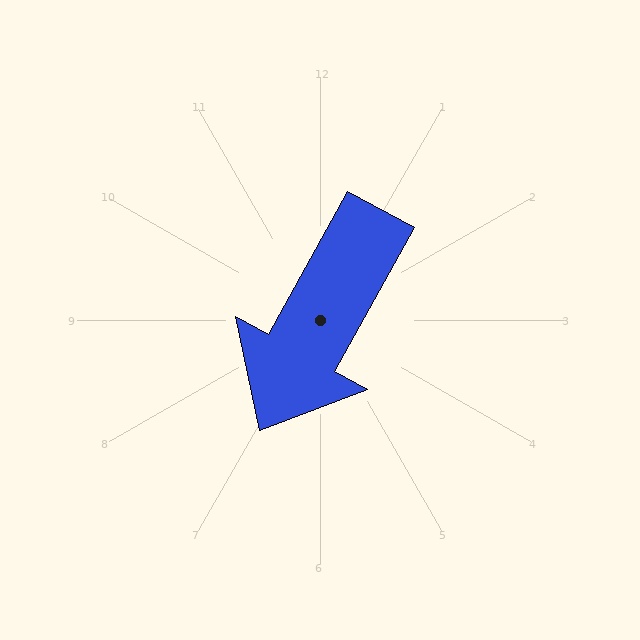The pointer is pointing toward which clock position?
Roughly 7 o'clock.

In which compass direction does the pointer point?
Southwest.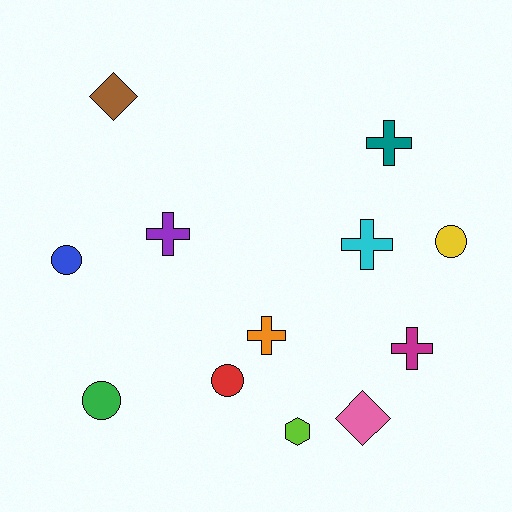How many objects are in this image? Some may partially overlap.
There are 12 objects.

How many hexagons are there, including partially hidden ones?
There is 1 hexagon.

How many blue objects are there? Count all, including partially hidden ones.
There is 1 blue object.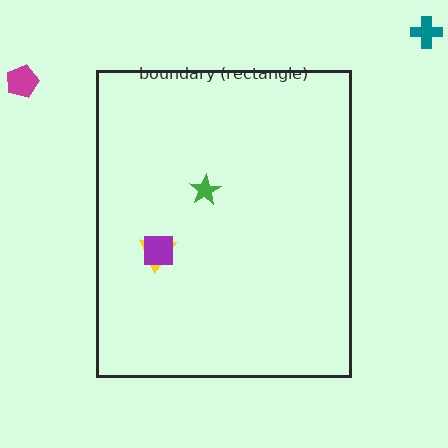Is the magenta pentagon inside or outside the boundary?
Outside.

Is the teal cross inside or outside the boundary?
Outside.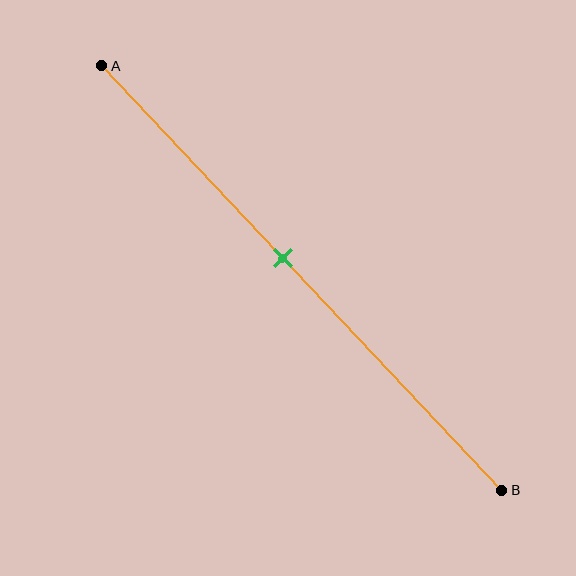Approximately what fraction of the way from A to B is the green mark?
The green mark is approximately 45% of the way from A to B.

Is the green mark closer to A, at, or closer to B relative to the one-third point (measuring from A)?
The green mark is closer to point B than the one-third point of segment AB.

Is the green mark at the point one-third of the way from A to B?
No, the mark is at about 45% from A, not at the 33% one-third point.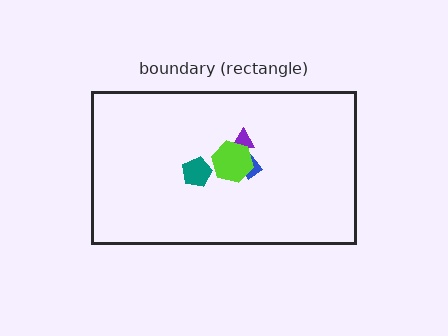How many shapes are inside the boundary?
4 inside, 0 outside.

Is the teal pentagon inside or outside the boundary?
Inside.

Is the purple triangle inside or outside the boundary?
Inside.